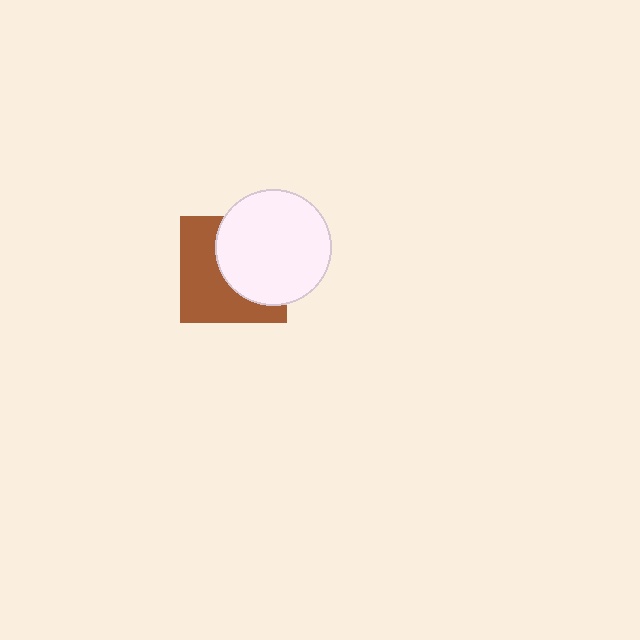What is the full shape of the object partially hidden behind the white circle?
The partially hidden object is a brown square.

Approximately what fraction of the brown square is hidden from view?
Roughly 49% of the brown square is hidden behind the white circle.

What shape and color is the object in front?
The object in front is a white circle.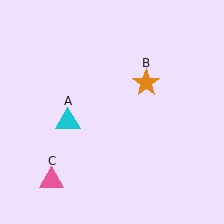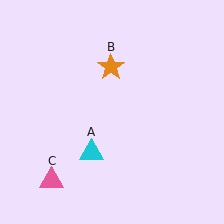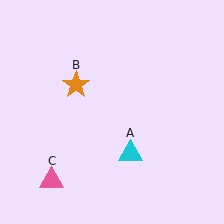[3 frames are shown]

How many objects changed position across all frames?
2 objects changed position: cyan triangle (object A), orange star (object B).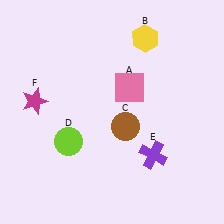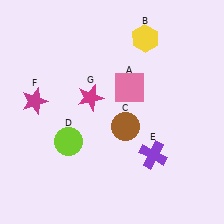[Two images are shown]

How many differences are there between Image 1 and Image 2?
There is 1 difference between the two images.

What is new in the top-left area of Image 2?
A magenta star (G) was added in the top-left area of Image 2.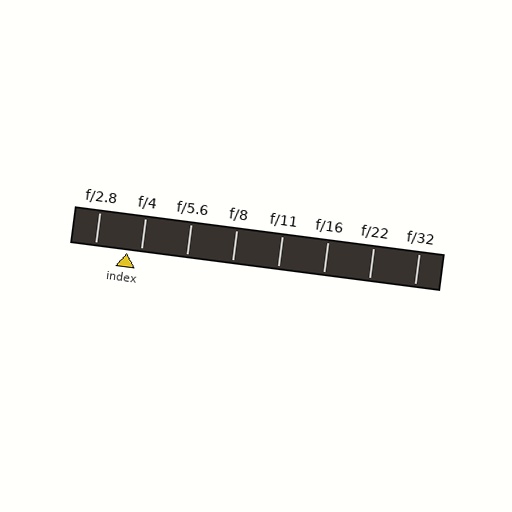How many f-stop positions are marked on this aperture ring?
There are 8 f-stop positions marked.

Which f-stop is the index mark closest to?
The index mark is closest to f/4.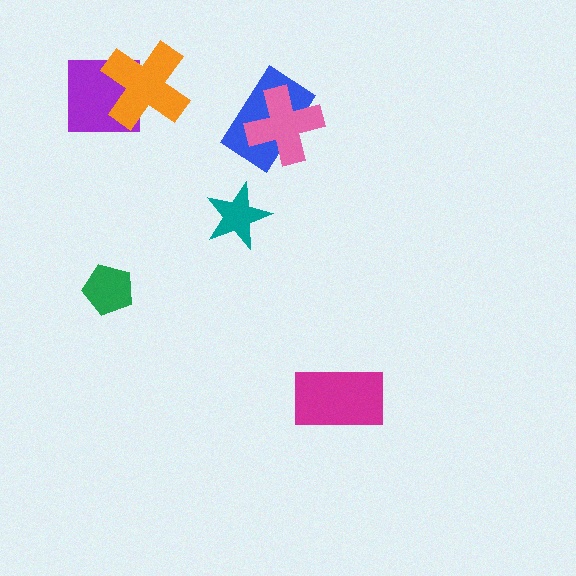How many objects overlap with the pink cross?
1 object overlaps with the pink cross.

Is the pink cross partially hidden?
No, no other shape covers it.